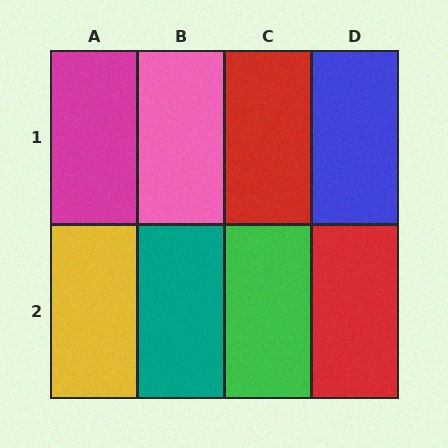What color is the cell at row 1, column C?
Red.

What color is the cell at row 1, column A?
Magenta.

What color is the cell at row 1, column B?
Pink.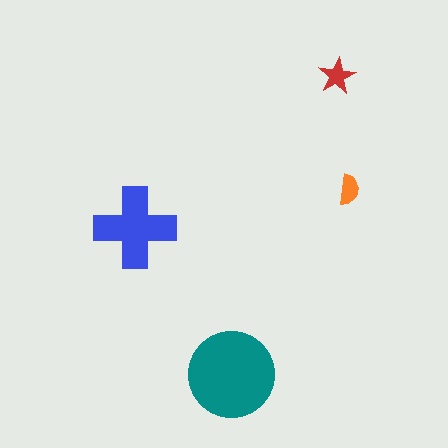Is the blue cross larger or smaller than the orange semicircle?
Larger.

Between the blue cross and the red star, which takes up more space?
The blue cross.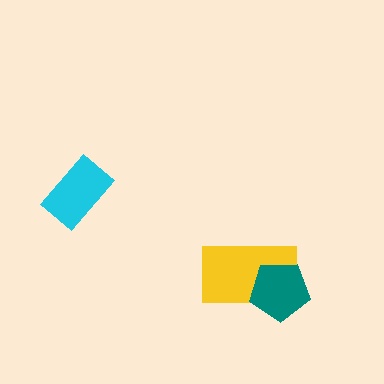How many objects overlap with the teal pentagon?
1 object overlaps with the teal pentagon.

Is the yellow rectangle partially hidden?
Yes, it is partially covered by another shape.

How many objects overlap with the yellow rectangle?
1 object overlaps with the yellow rectangle.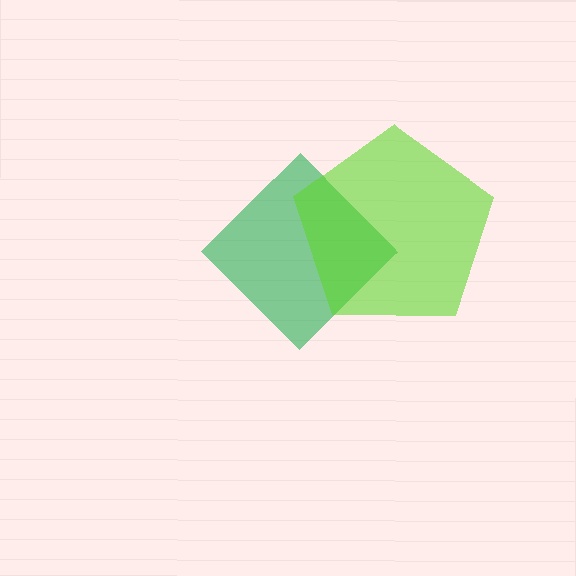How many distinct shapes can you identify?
There are 2 distinct shapes: a green diamond, a lime pentagon.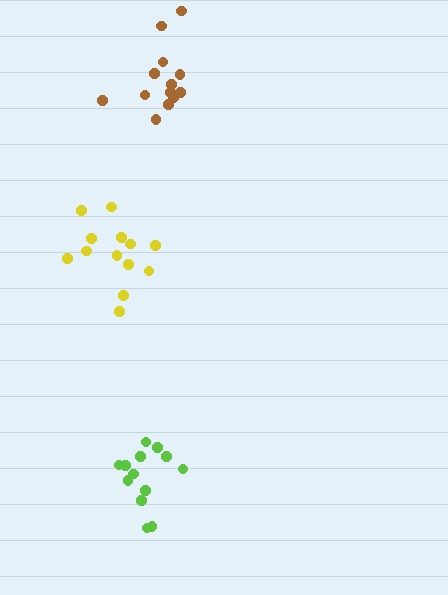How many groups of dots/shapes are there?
There are 3 groups.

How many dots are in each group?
Group 1: 13 dots, Group 2: 13 dots, Group 3: 13 dots (39 total).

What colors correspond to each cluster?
The clusters are colored: yellow, brown, lime.